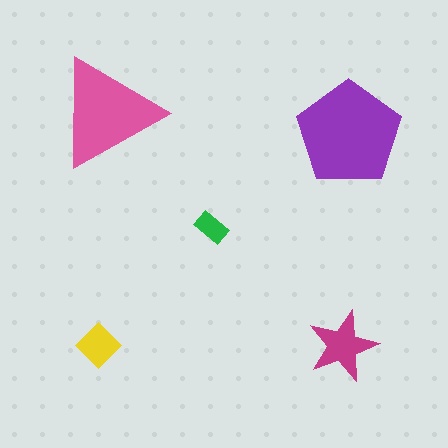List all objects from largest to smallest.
The purple pentagon, the pink triangle, the magenta star, the yellow diamond, the green rectangle.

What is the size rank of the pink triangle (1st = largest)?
2nd.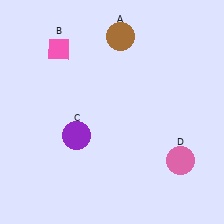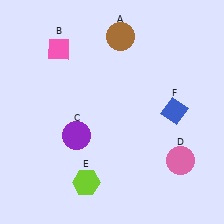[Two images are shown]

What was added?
A lime hexagon (E), a blue diamond (F) were added in Image 2.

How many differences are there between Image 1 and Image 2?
There are 2 differences between the two images.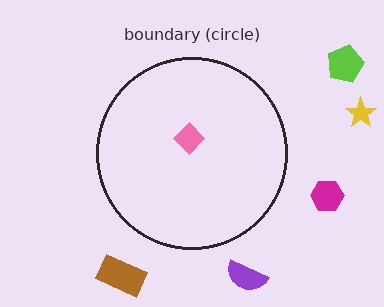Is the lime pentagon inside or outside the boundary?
Outside.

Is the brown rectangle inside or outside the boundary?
Outside.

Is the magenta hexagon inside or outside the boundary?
Outside.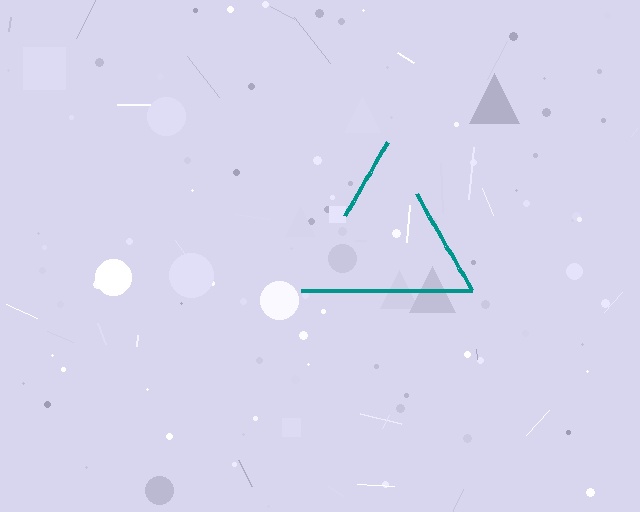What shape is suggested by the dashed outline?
The dashed outline suggests a triangle.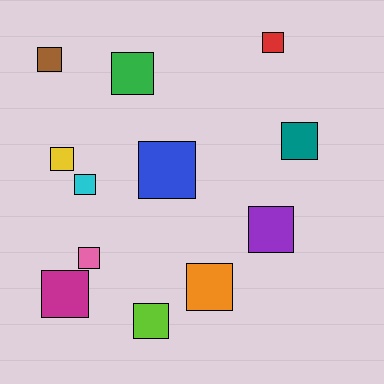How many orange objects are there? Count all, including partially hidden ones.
There is 1 orange object.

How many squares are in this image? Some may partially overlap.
There are 12 squares.